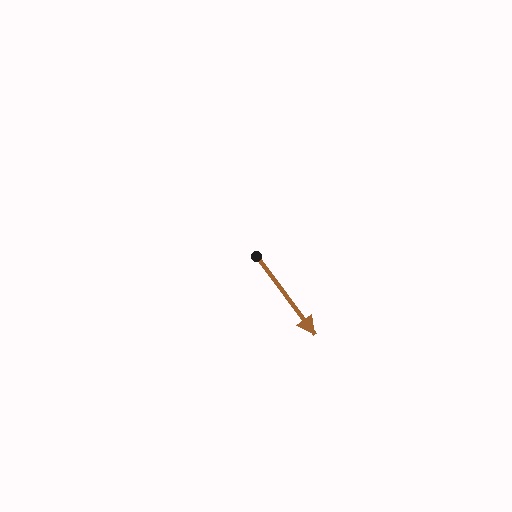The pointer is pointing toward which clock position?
Roughly 5 o'clock.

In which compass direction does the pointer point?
Southeast.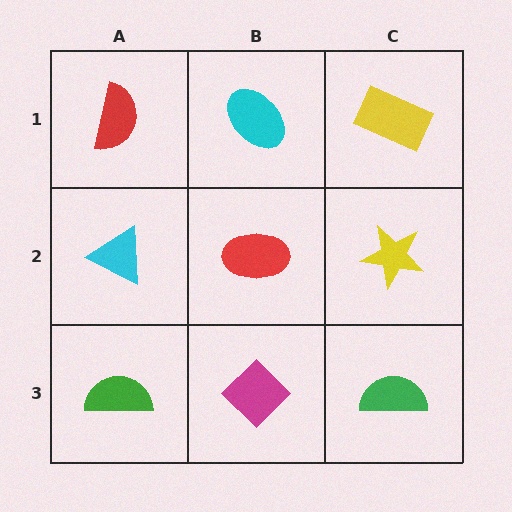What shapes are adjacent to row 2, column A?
A red semicircle (row 1, column A), a green semicircle (row 3, column A), a red ellipse (row 2, column B).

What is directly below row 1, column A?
A cyan triangle.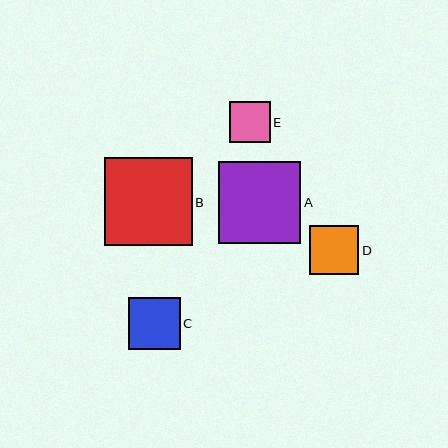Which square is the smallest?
Square E is the smallest with a size of approximately 41 pixels.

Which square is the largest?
Square B is the largest with a size of approximately 87 pixels.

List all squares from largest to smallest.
From largest to smallest: B, A, C, D, E.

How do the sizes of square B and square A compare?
Square B and square A are approximately the same size.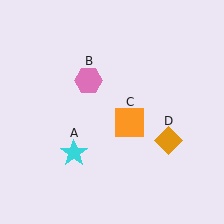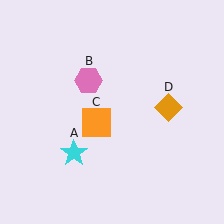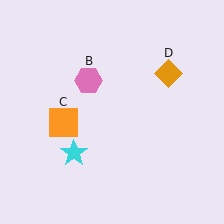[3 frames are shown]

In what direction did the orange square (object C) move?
The orange square (object C) moved left.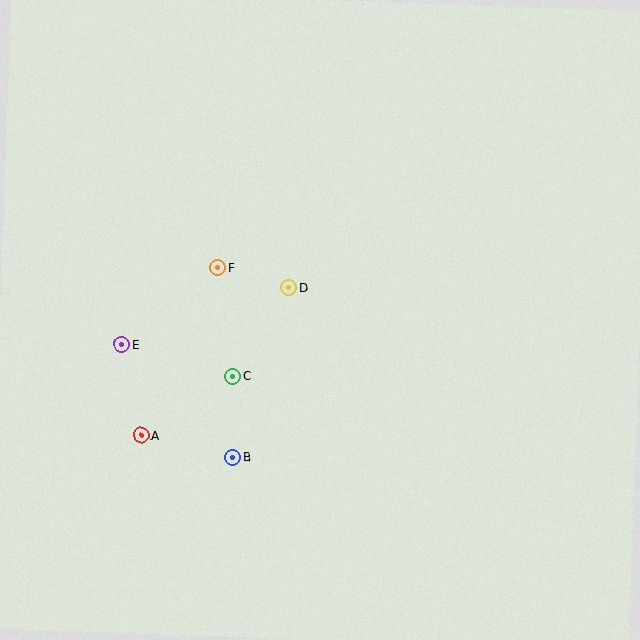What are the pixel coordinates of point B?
Point B is at (233, 457).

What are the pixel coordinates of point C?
Point C is at (233, 376).